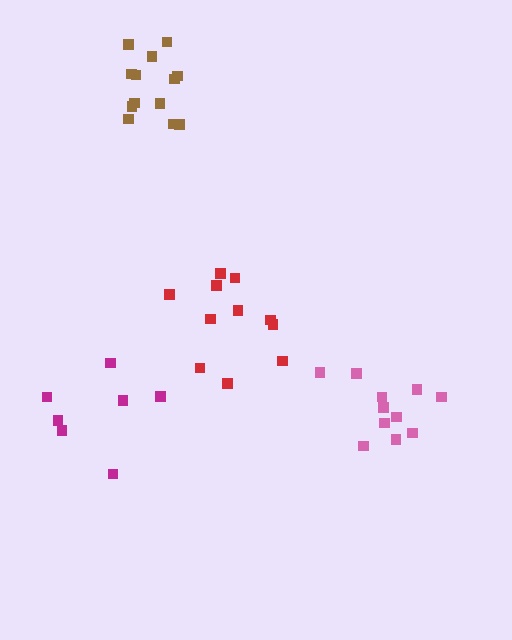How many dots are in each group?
Group 1: 13 dots, Group 2: 11 dots, Group 3: 11 dots, Group 4: 7 dots (42 total).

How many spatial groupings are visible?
There are 4 spatial groupings.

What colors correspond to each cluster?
The clusters are colored: brown, pink, red, magenta.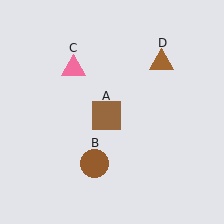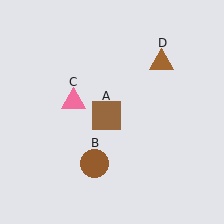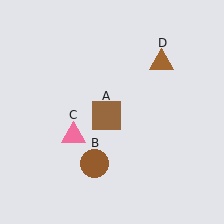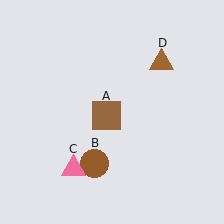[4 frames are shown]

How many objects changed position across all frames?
1 object changed position: pink triangle (object C).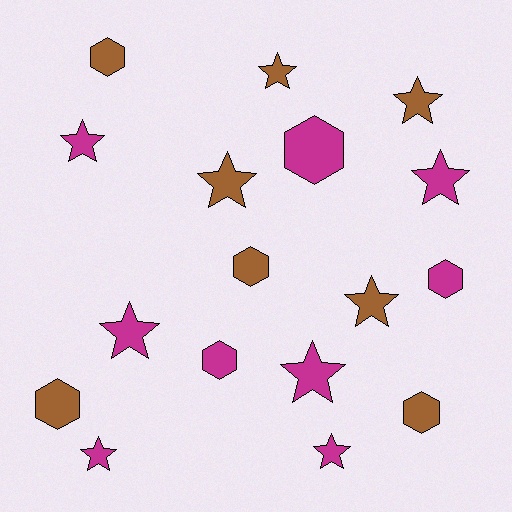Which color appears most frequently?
Magenta, with 9 objects.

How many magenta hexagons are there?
There are 3 magenta hexagons.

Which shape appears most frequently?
Star, with 10 objects.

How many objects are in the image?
There are 17 objects.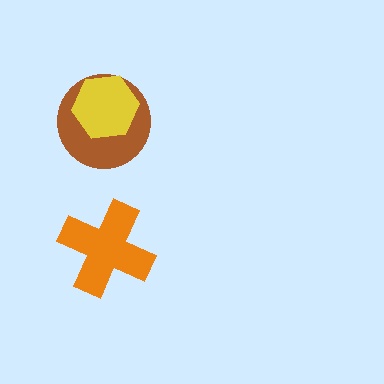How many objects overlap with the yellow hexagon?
1 object overlaps with the yellow hexagon.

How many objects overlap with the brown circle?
1 object overlaps with the brown circle.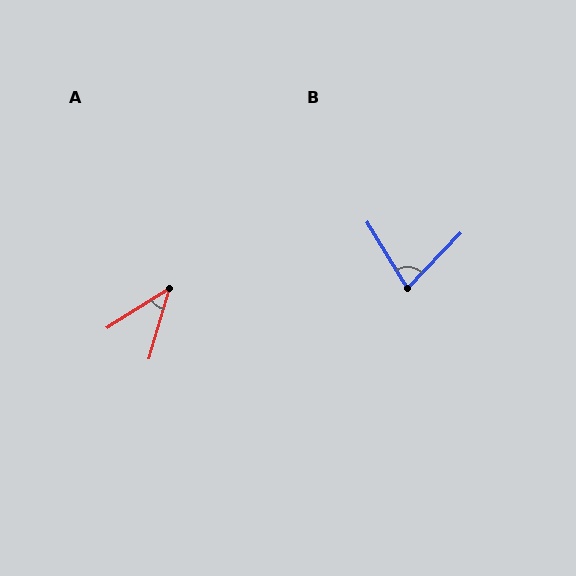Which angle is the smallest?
A, at approximately 42 degrees.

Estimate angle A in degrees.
Approximately 42 degrees.